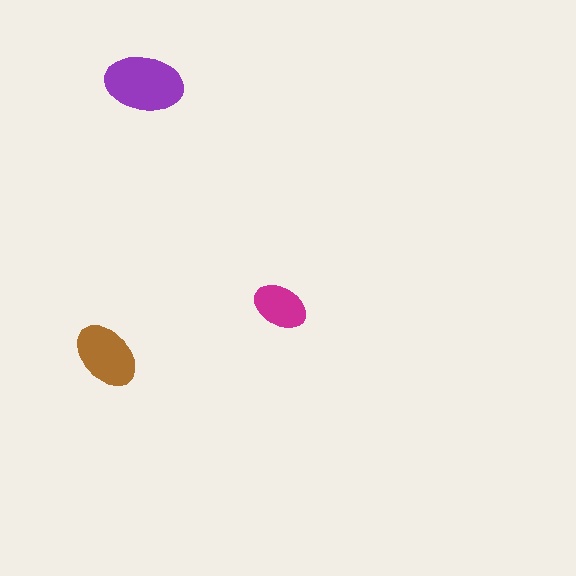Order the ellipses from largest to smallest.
the purple one, the brown one, the magenta one.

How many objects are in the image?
There are 3 objects in the image.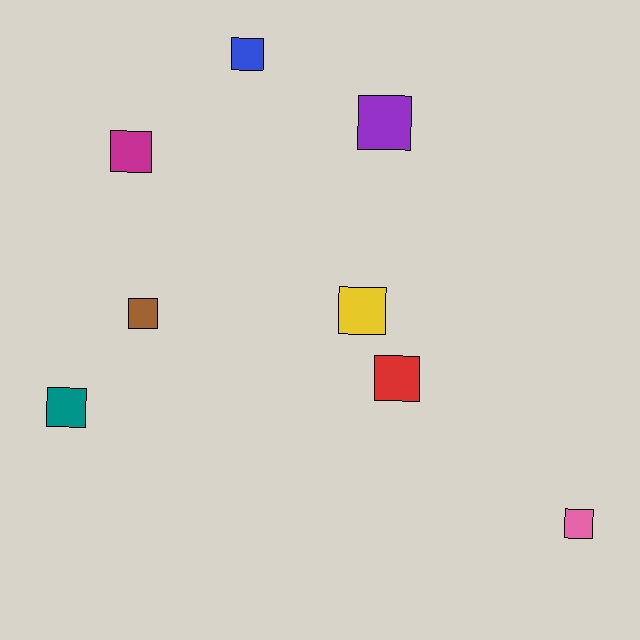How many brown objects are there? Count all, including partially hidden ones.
There is 1 brown object.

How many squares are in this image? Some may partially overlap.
There are 8 squares.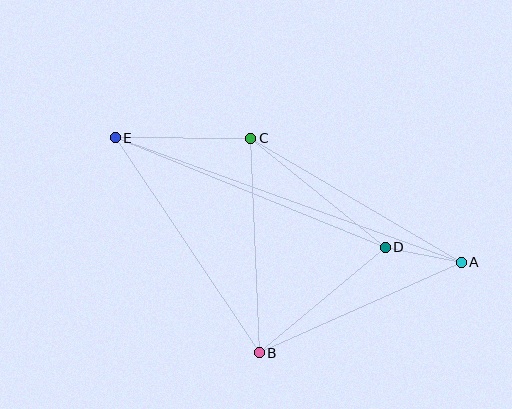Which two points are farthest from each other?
Points A and E are farthest from each other.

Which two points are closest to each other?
Points A and D are closest to each other.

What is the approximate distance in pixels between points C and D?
The distance between C and D is approximately 173 pixels.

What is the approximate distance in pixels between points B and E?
The distance between B and E is approximately 259 pixels.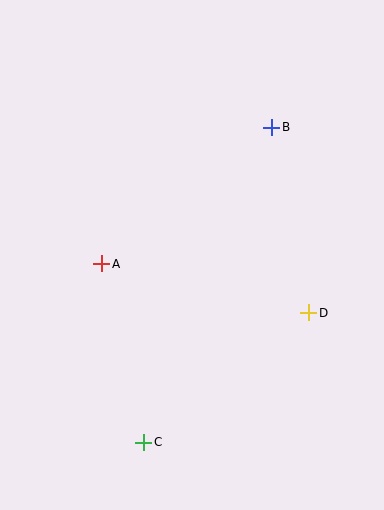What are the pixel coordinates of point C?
Point C is at (144, 442).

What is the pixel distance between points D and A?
The distance between D and A is 213 pixels.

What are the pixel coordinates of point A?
Point A is at (102, 264).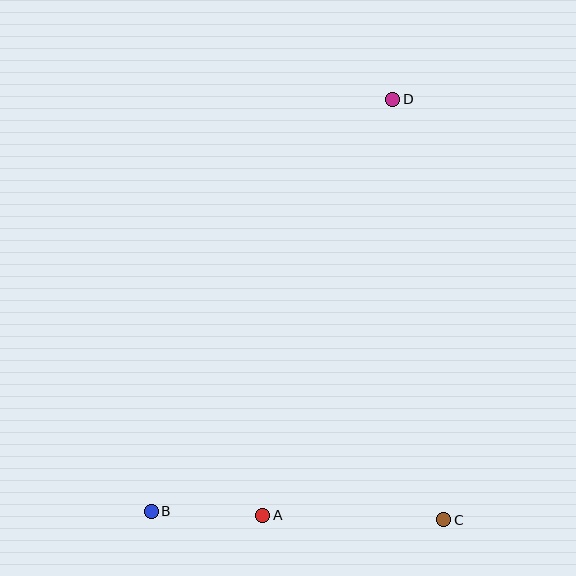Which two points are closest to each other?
Points A and B are closest to each other.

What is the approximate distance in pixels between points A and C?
The distance between A and C is approximately 181 pixels.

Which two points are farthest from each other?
Points B and D are farthest from each other.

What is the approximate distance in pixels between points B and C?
The distance between B and C is approximately 292 pixels.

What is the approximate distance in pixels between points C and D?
The distance between C and D is approximately 423 pixels.